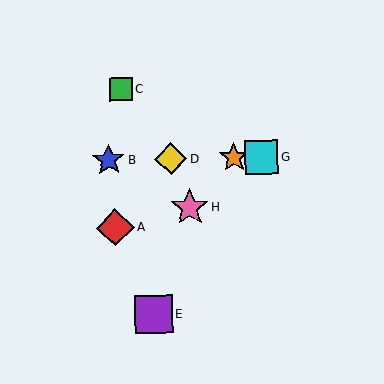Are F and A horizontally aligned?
No, F is at y≈158 and A is at y≈228.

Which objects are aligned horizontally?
Objects B, D, F, G are aligned horizontally.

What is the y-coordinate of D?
Object D is at y≈159.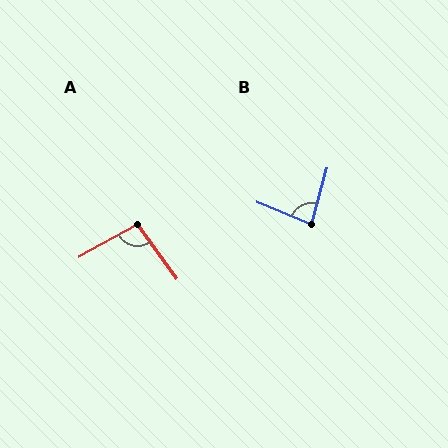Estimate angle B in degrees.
Approximately 83 degrees.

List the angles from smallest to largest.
B (83°), A (97°).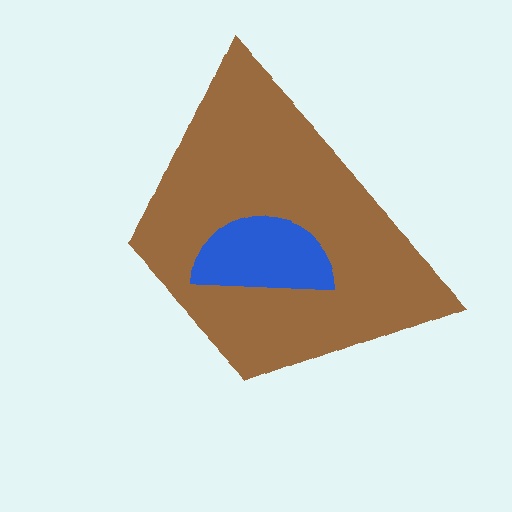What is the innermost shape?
The blue semicircle.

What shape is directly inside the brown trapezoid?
The blue semicircle.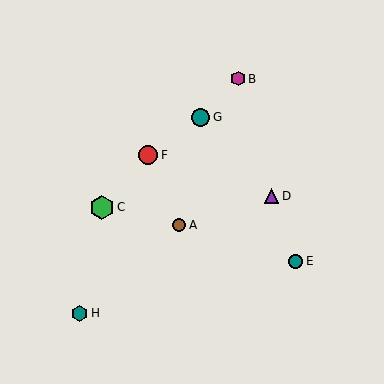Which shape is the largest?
The green hexagon (labeled C) is the largest.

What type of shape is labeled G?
Shape G is a teal circle.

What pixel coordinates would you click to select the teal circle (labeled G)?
Click at (201, 117) to select the teal circle G.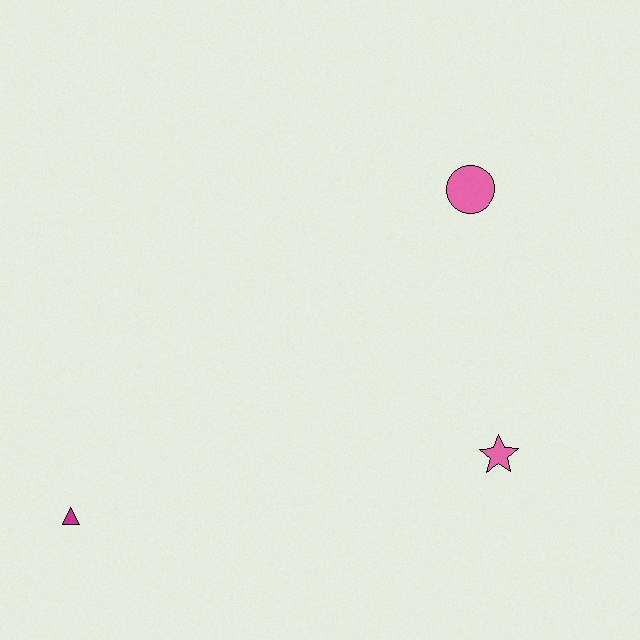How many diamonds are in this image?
There are no diamonds.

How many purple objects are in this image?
There are no purple objects.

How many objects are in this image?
There are 3 objects.